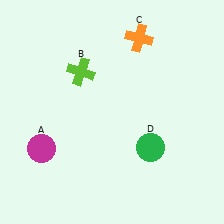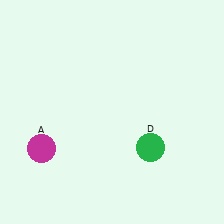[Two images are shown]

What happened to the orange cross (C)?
The orange cross (C) was removed in Image 2. It was in the top-right area of Image 1.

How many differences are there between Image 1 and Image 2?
There are 2 differences between the two images.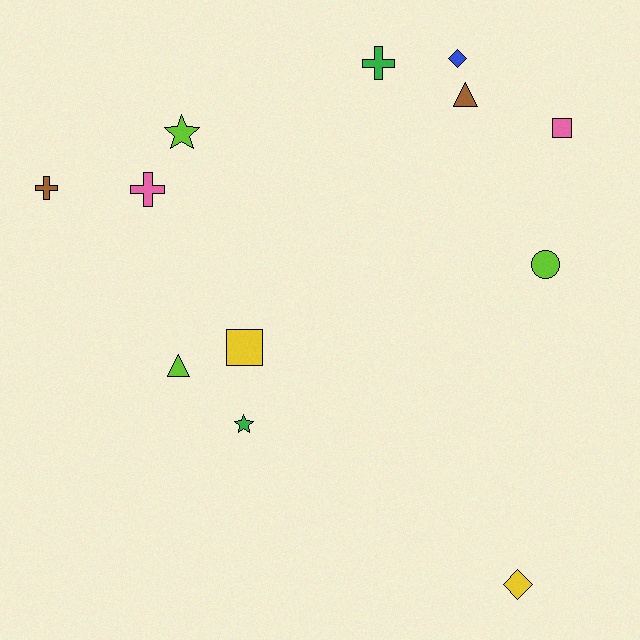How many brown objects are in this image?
There are 2 brown objects.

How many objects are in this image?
There are 12 objects.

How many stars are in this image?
There are 2 stars.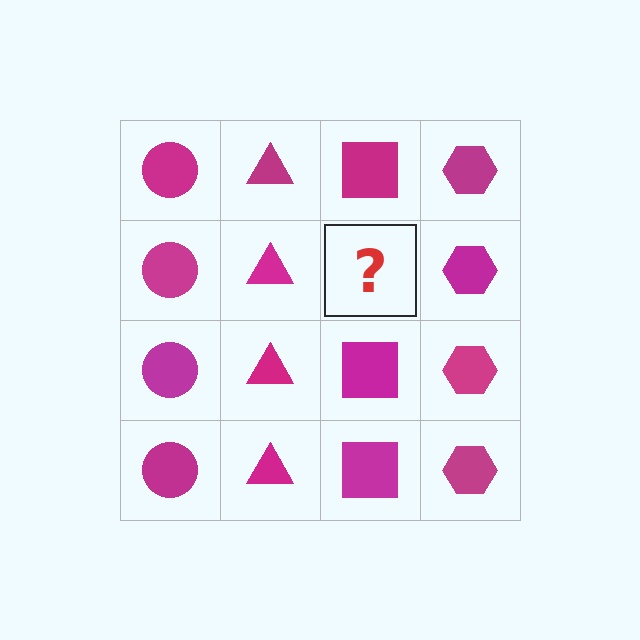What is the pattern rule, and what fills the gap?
The rule is that each column has a consistent shape. The gap should be filled with a magenta square.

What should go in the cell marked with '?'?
The missing cell should contain a magenta square.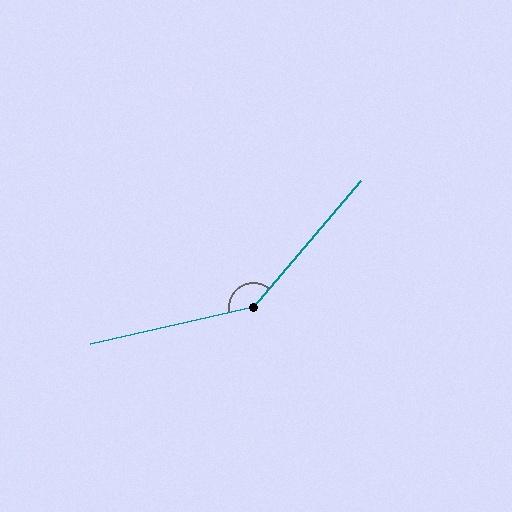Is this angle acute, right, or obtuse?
It is obtuse.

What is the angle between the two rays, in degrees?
Approximately 143 degrees.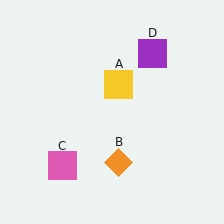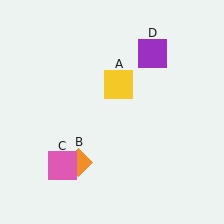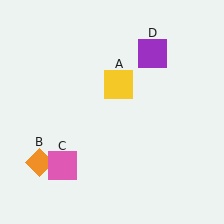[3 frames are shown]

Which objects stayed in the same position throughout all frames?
Yellow square (object A) and pink square (object C) and purple square (object D) remained stationary.